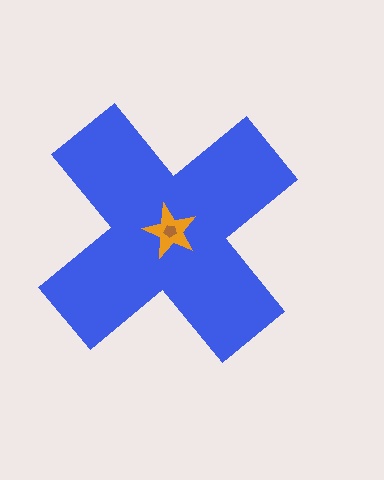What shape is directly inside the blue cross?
The orange star.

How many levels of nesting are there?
3.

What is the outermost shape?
The blue cross.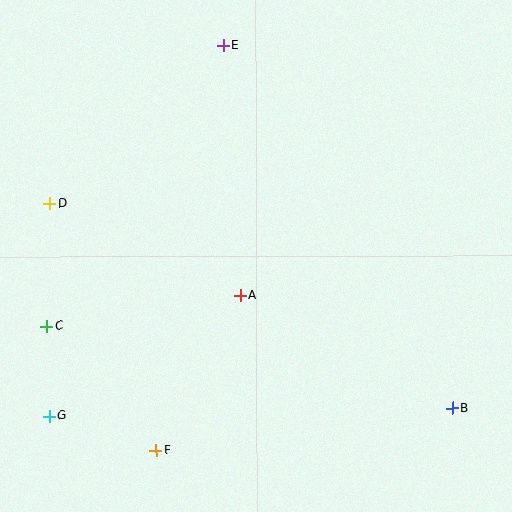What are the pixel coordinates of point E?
Point E is at (224, 45).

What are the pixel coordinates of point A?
Point A is at (241, 295).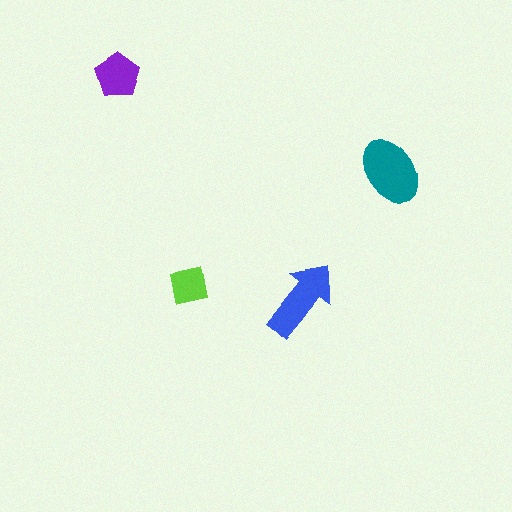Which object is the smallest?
The lime square.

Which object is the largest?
The teal ellipse.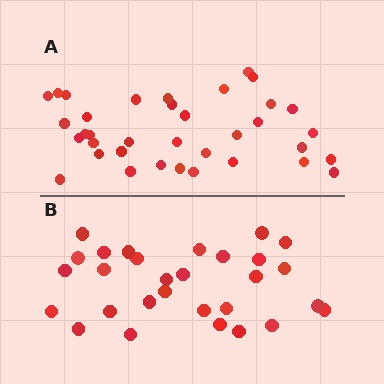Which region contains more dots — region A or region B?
Region A (the top region) has more dots.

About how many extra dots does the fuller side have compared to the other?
Region A has roughly 8 or so more dots than region B.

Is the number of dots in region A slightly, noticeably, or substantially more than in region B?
Region A has only slightly more — the two regions are fairly close. The ratio is roughly 1.2 to 1.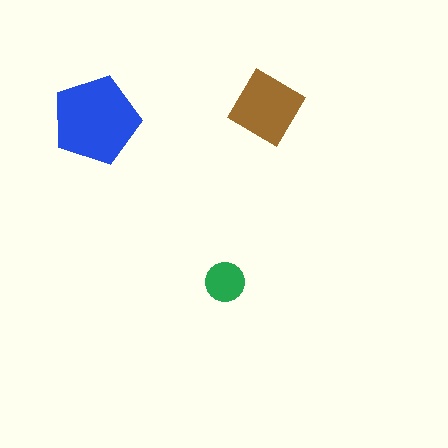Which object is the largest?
The blue pentagon.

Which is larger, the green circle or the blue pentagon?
The blue pentagon.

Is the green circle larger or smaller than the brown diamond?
Smaller.